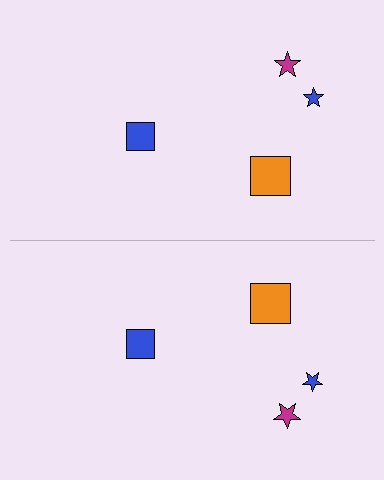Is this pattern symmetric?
Yes, this pattern has bilateral (reflection) symmetry.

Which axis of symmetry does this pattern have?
The pattern has a horizontal axis of symmetry running through the center of the image.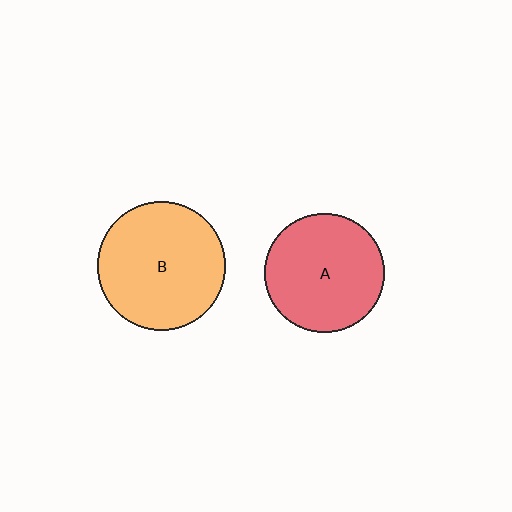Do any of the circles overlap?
No, none of the circles overlap.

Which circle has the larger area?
Circle B (orange).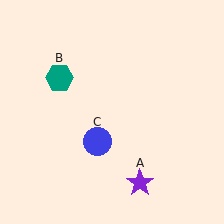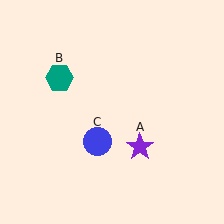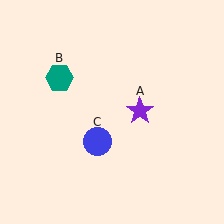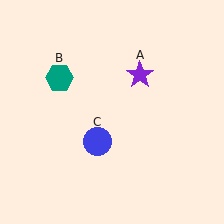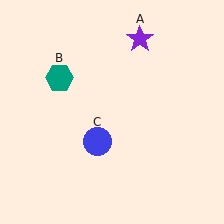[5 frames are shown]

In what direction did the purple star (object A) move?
The purple star (object A) moved up.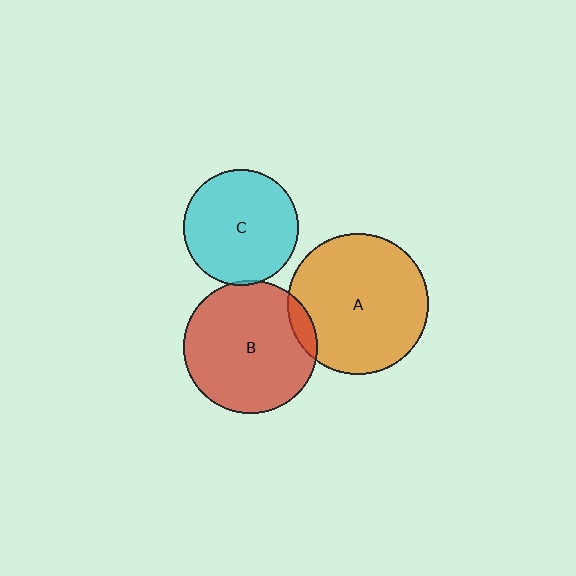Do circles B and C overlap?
Yes.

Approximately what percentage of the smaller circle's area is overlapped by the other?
Approximately 5%.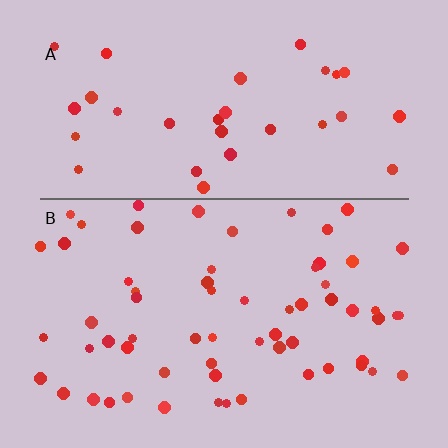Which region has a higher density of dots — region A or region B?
B (the bottom).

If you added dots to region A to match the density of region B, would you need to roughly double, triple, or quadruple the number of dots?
Approximately double.